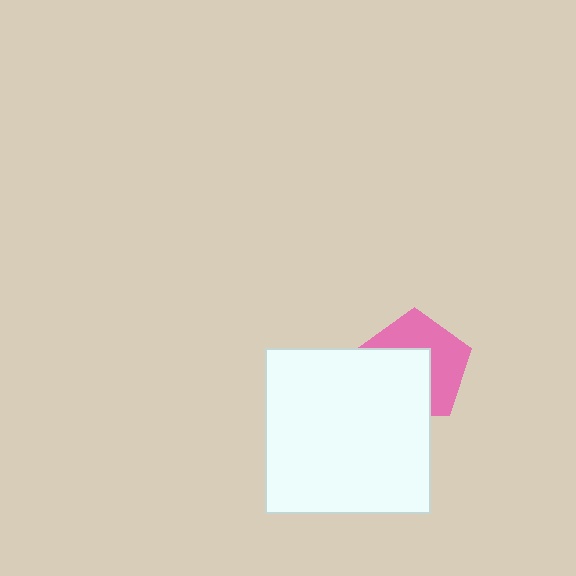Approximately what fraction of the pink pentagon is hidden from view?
Roughly 50% of the pink pentagon is hidden behind the white square.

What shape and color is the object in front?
The object in front is a white square.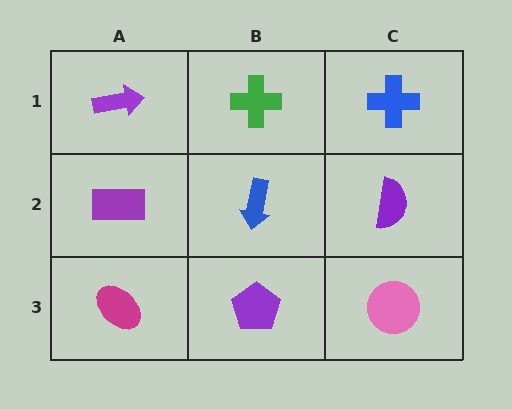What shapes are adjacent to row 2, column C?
A blue cross (row 1, column C), a pink circle (row 3, column C), a blue arrow (row 2, column B).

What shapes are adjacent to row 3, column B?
A blue arrow (row 2, column B), a magenta ellipse (row 3, column A), a pink circle (row 3, column C).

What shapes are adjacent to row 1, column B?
A blue arrow (row 2, column B), a purple arrow (row 1, column A), a blue cross (row 1, column C).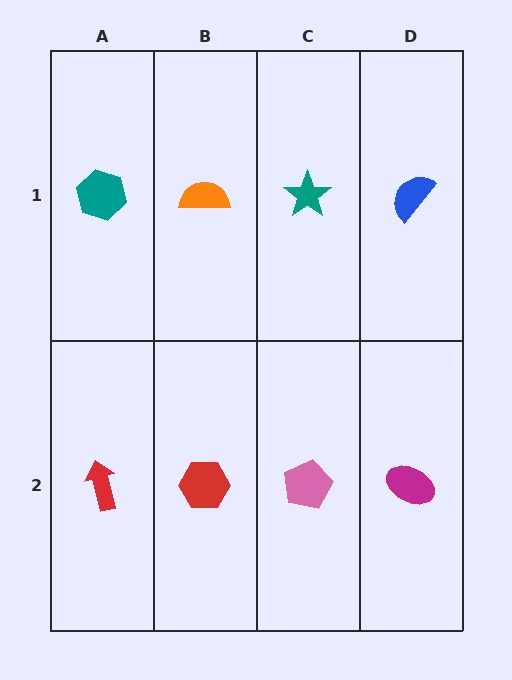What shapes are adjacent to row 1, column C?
A pink pentagon (row 2, column C), an orange semicircle (row 1, column B), a blue semicircle (row 1, column D).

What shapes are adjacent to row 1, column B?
A red hexagon (row 2, column B), a teal hexagon (row 1, column A), a teal star (row 1, column C).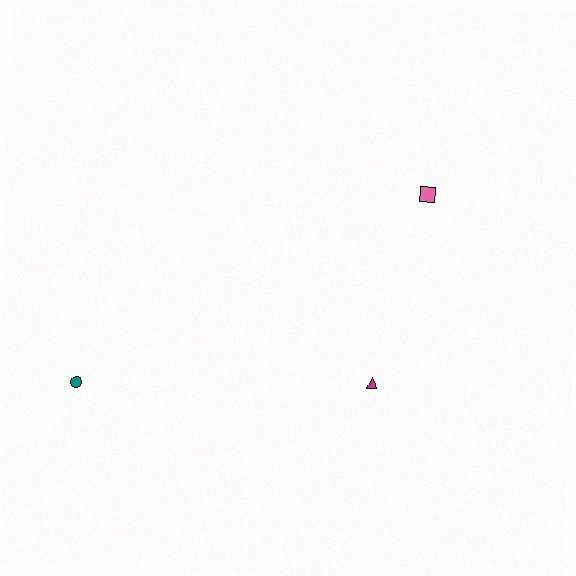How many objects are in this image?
There are 3 objects.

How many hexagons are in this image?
There are no hexagons.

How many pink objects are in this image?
There is 1 pink object.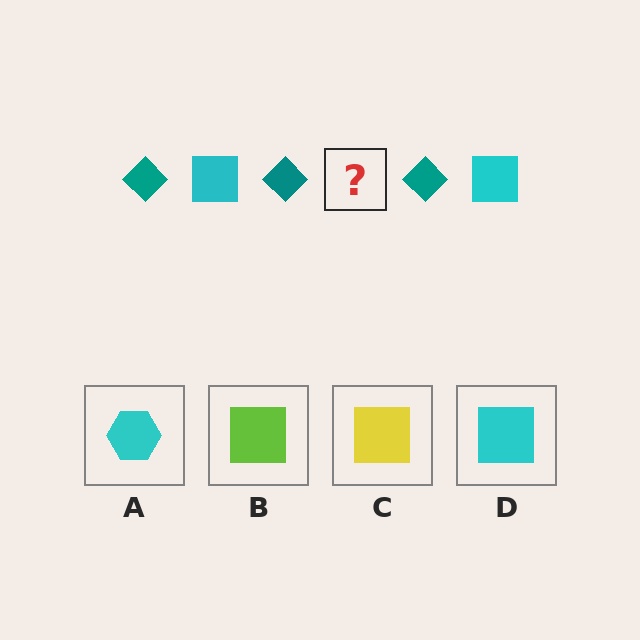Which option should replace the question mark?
Option D.